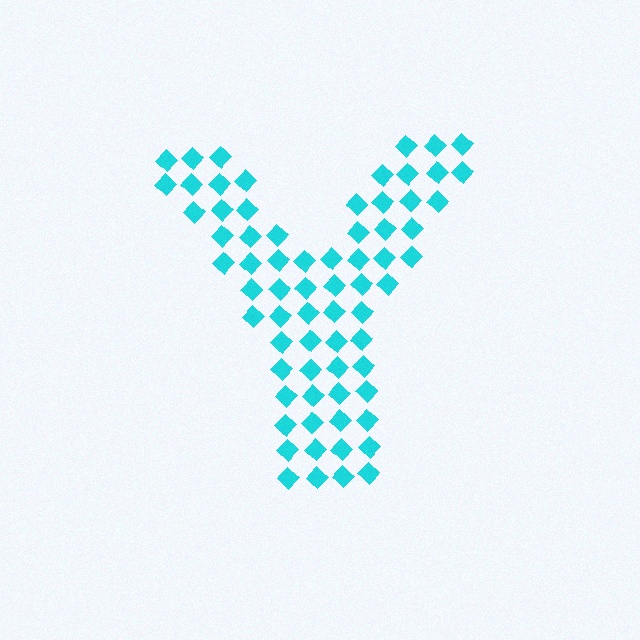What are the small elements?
The small elements are diamonds.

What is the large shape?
The large shape is the letter Y.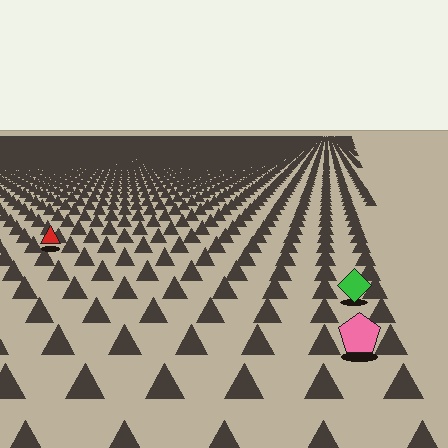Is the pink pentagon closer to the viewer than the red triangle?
Yes. The pink pentagon is closer — you can tell from the texture gradient: the ground texture is coarser near it.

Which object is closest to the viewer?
The pink pentagon is closest. The texture marks near it are larger and more spread out.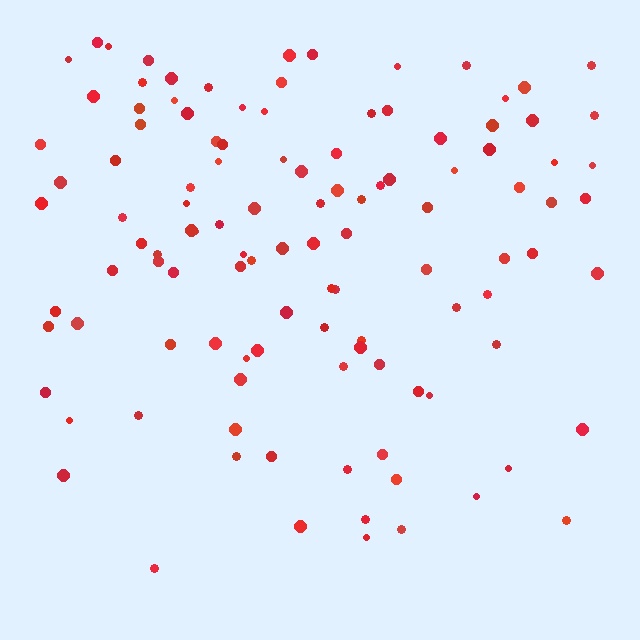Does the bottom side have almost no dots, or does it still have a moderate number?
Still a moderate number, just noticeably fewer than the top.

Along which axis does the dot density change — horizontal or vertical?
Vertical.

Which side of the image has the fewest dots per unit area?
The bottom.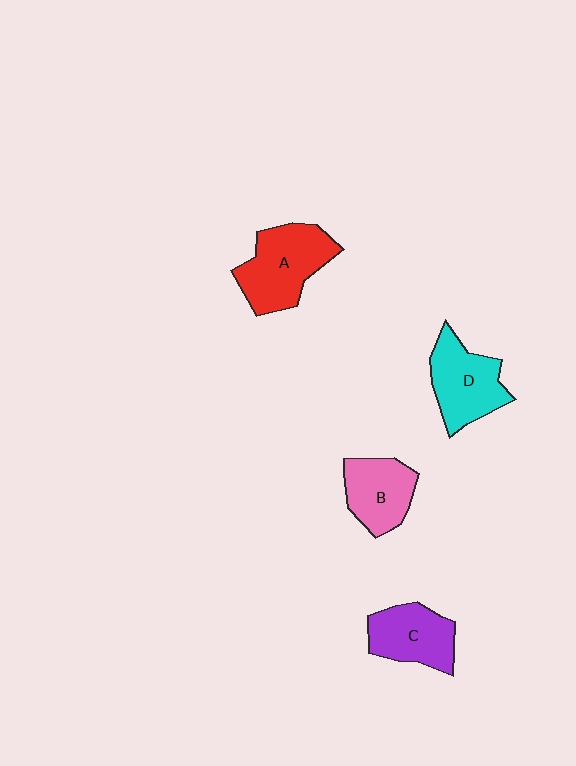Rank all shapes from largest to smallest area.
From largest to smallest: A (red), D (cyan), C (purple), B (pink).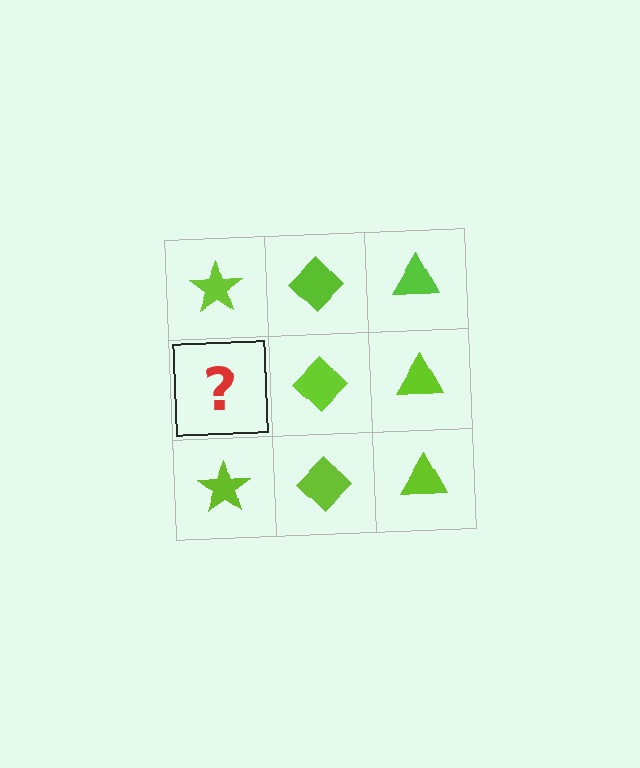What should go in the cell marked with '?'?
The missing cell should contain a lime star.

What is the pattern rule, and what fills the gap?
The rule is that each column has a consistent shape. The gap should be filled with a lime star.